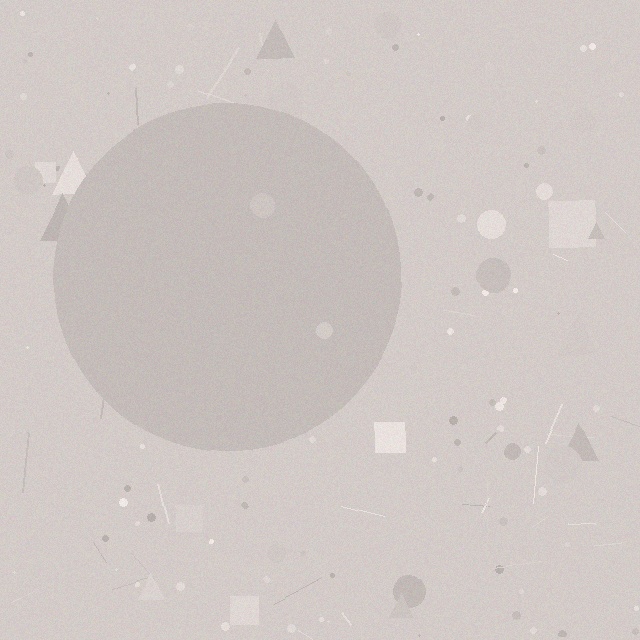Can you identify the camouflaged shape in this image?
The camouflaged shape is a circle.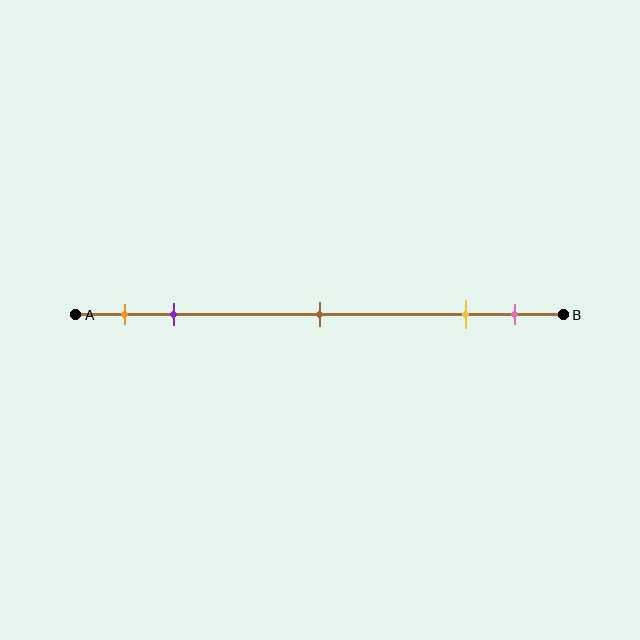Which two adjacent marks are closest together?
The yellow and pink marks are the closest adjacent pair.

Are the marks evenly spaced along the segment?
No, the marks are not evenly spaced.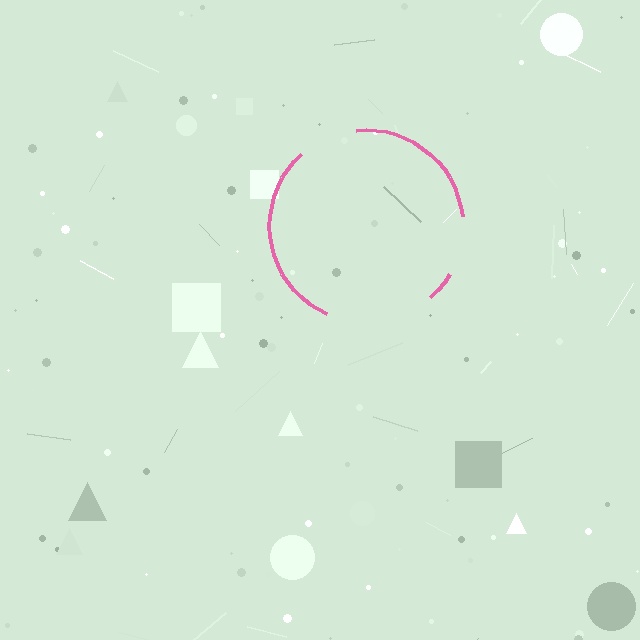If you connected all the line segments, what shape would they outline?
They would outline a circle.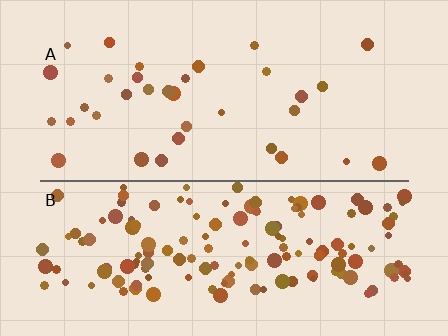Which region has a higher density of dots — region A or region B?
B (the bottom).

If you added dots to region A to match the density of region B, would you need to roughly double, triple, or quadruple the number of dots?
Approximately quadruple.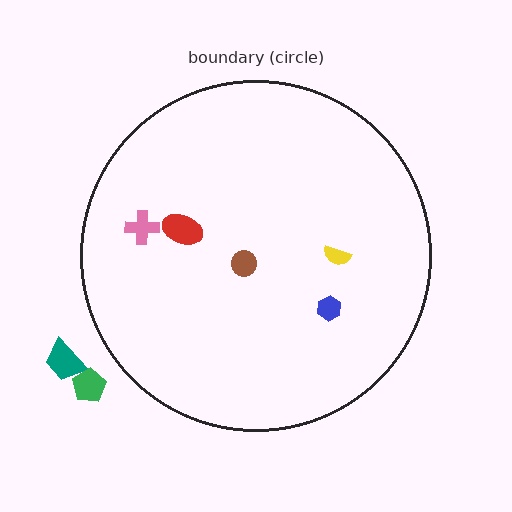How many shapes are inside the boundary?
5 inside, 2 outside.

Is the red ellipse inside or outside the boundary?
Inside.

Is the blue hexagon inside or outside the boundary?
Inside.